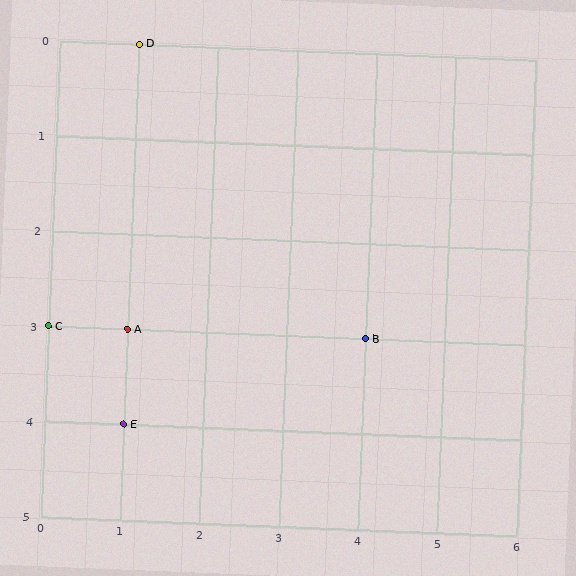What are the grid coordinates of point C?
Point C is at grid coordinates (0, 3).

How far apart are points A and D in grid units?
Points A and D are 3 rows apart.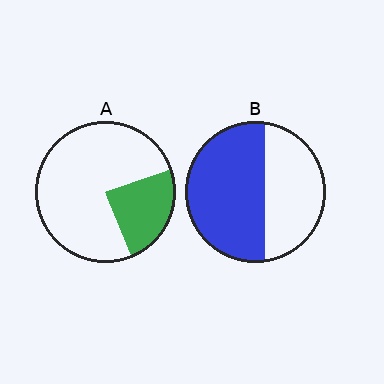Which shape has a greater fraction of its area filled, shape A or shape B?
Shape B.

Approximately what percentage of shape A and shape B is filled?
A is approximately 25% and B is approximately 60%.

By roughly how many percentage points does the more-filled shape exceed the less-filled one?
By roughly 35 percentage points (B over A).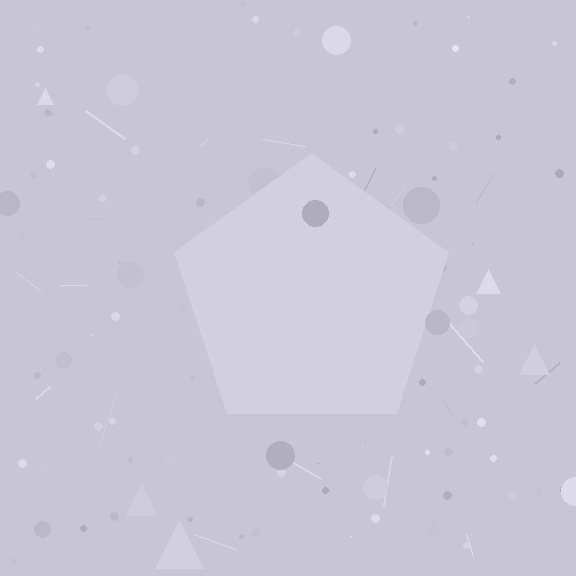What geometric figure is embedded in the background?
A pentagon is embedded in the background.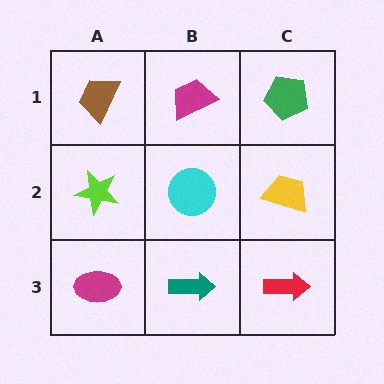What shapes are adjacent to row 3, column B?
A cyan circle (row 2, column B), a magenta ellipse (row 3, column A), a red arrow (row 3, column C).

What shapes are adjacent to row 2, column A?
A brown trapezoid (row 1, column A), a magenta ellipse (row 3, column A), a cyan circle (row 2, column B).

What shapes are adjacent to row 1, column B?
A cyan circle (row 2, column B), a brown trapezoid (row 1, column A), a green pentagon (row 1, column C).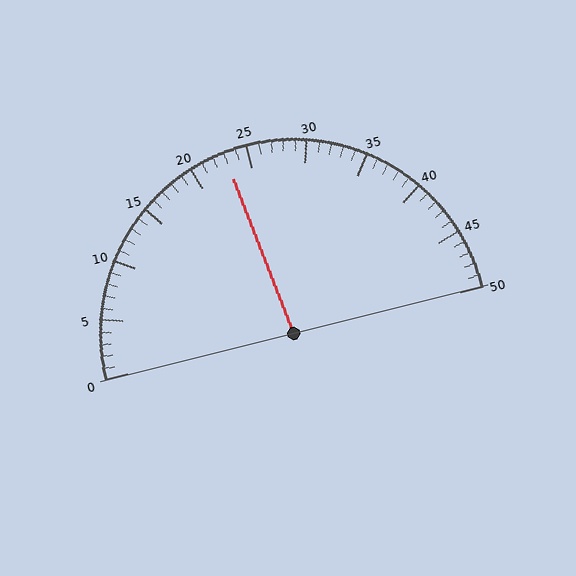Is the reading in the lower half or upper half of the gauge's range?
The reading is in the lower half of the range (0 to 50).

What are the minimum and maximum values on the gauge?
The gauge ranges from 0 to 50.